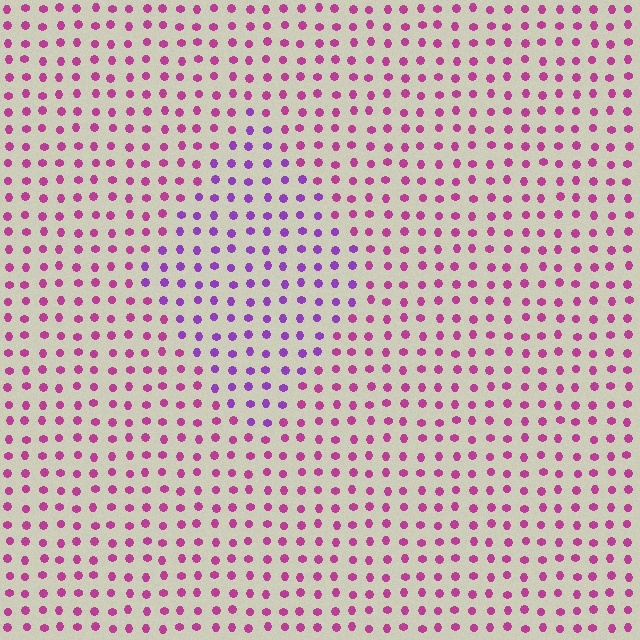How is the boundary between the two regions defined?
The boundary is defined purely by a slight shift in hue (about 37 degrees). Spacing, size, and orientation are identical on both sides.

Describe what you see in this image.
The image is filled with small magenta elements in a uniform arrangement. A diamond-shaped region is visible where the elements are tinted to a slightly different hue, forming a subtle color boundary.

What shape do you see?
I see a diamond.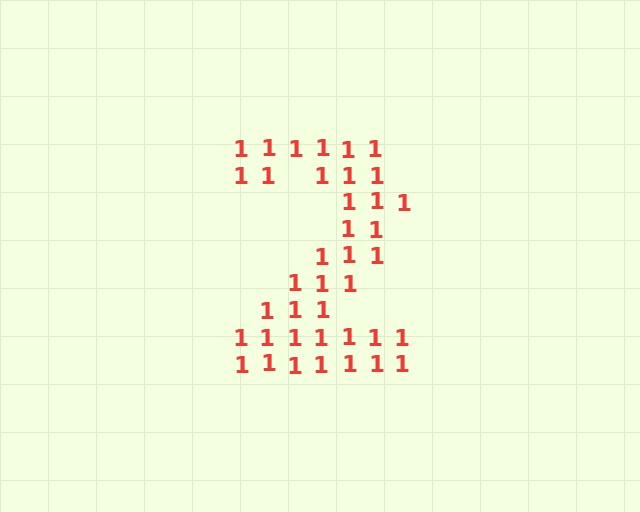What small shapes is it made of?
It is made of small digit 1's.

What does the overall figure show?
The overall figure shows the digit 2.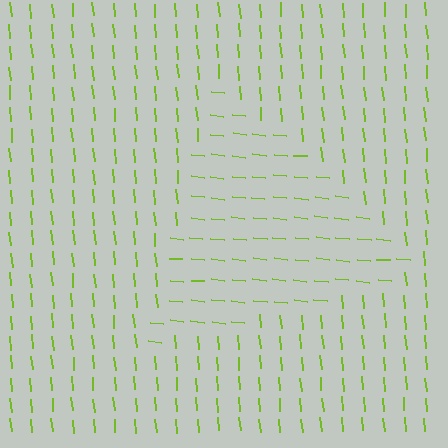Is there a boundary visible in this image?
Yes, there is a texture boundary formed by a change in line orientation.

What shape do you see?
I see a triangle.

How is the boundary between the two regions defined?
The boundary is defined purely by a change in line orientation (approximately 78 degrees difference). All lines are the same color and thickness.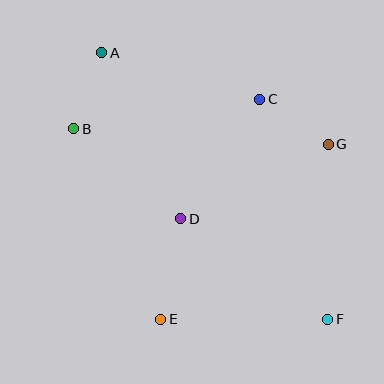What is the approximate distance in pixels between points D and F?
The distance between D and F is approximately 178 pixels.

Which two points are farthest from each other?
Points A and F are farthest from each other.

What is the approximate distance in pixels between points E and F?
The distance between E and F is approximately 167 pixels.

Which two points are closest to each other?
Points A and B are closest to each other.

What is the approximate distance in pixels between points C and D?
The distance between C and D is approximately 143 pixels.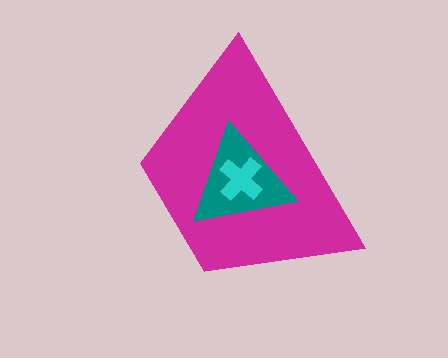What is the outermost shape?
The magenta trapezoid.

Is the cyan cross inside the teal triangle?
Yes.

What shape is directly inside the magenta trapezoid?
The teal triangle.